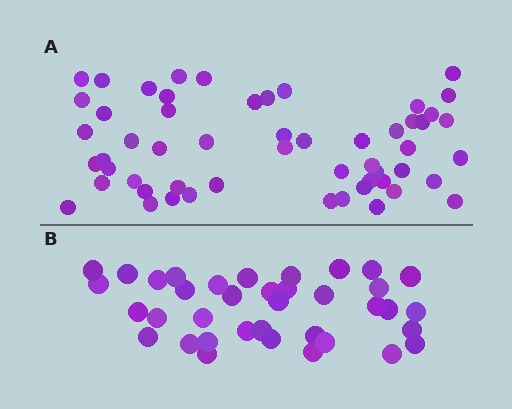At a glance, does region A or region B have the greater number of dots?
Region A (the top region) has more dots.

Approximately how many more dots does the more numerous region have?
Region A has approximately 20 more dots than region B.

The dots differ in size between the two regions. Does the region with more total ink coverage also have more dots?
No. Region B has more total ink coverage because its dots are larger, but region A actually contains more individual dots. Total area can be misleading — the number of items is what matters here.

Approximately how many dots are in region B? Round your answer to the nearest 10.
About 40 dots. (The exact count is 37, which rounds to 40.)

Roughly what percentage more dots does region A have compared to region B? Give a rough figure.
About 50% more.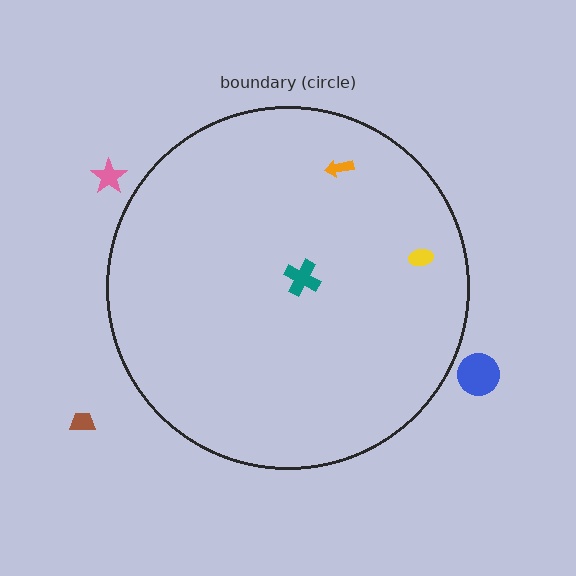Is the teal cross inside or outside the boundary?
Inside.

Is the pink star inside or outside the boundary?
Outside.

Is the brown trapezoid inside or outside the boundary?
Outside.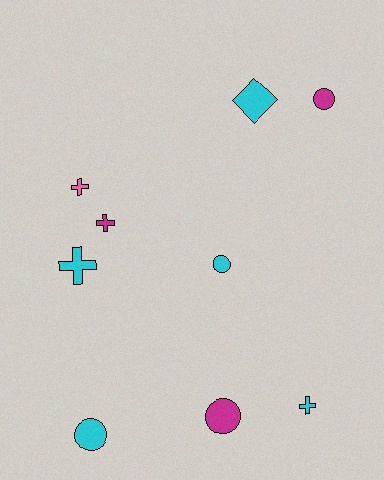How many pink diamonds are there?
There are no pink diamonds.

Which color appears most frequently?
Cyan, with 5 objects.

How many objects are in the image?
There are 9 objects.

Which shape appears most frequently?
Circle, with 4 objects.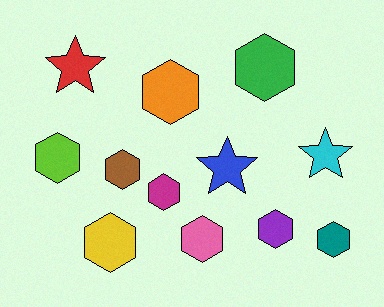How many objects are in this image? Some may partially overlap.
There are 12 objects.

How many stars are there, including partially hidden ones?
There are 3 stars.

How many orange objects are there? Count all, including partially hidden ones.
There is 1 orange object.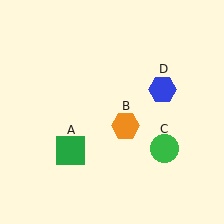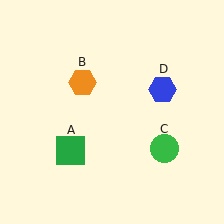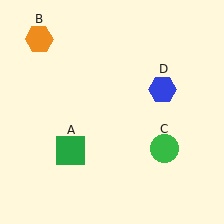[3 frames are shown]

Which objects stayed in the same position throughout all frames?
Green square (object A) and green circle (object C) and blue hexagon (object D) remained stationary.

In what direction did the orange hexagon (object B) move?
The orange hexagon (object B) moved up and to the left.